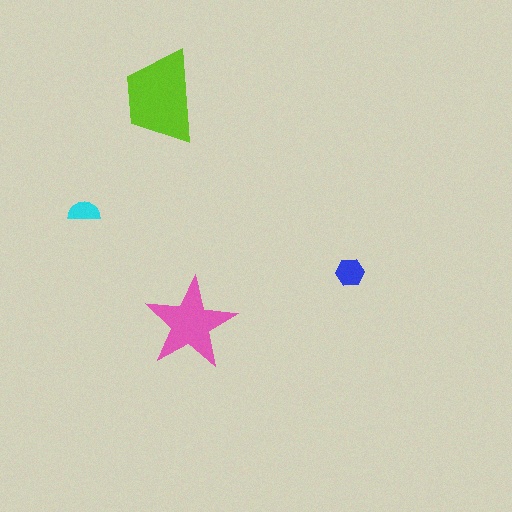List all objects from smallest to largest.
The cyan semicircle, the blue hexagon, the pink star, the lime trapezoid.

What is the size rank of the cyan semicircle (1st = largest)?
4th.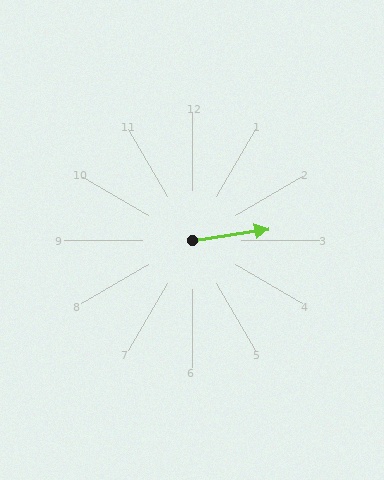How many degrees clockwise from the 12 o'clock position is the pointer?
Approximately 82 degrees.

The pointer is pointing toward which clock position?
Roughly 3 o'clock.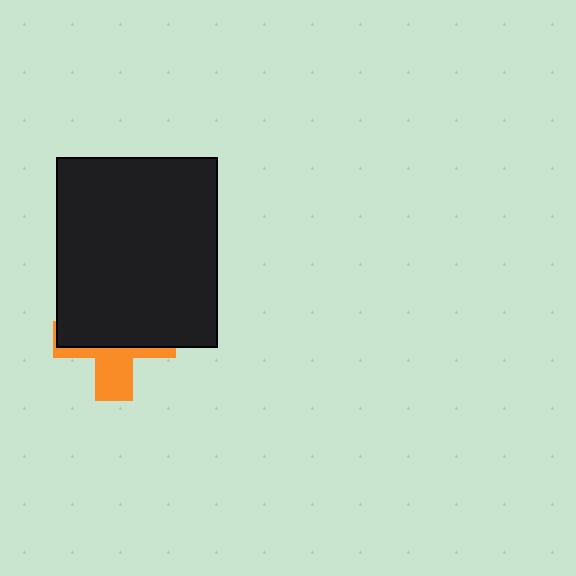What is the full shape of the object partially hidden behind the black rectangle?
The partially hidden object is an orange cross.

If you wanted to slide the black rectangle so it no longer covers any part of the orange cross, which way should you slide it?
Slide it up — that is the most direct way to separate the two shapes.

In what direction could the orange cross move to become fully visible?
The orange cross could move down. That would shift it out from behind the black rectangle entirely.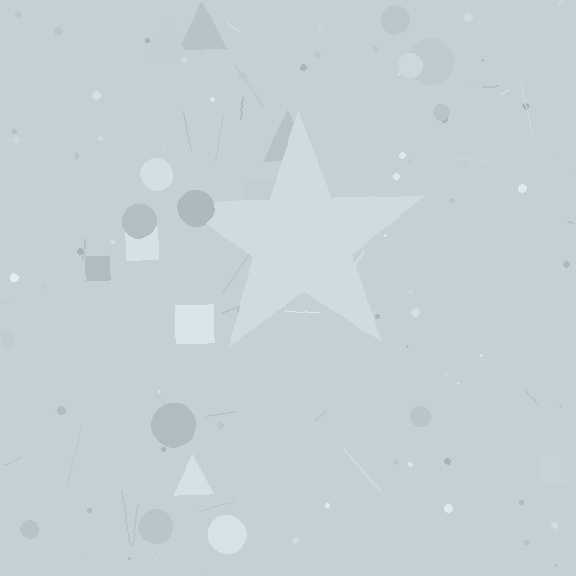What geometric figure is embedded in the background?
A star is embedded in the background.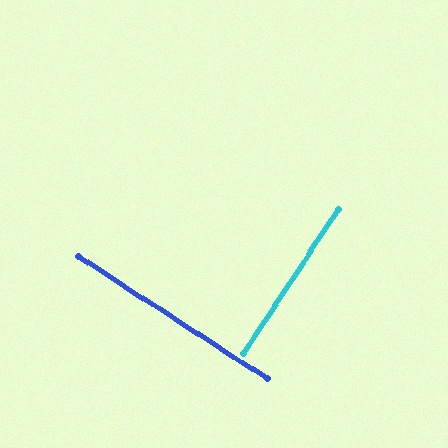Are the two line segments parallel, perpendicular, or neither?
Perpendicular — they meet at approximately 90°.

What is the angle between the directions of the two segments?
Approximately 90 degrees.